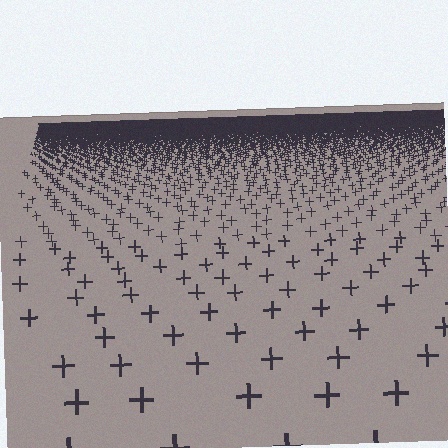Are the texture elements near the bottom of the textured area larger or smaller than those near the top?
Larger. Near the bottom, elements are closer to the viewer and appear at a bigger on-screen size.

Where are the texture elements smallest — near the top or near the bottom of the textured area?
Near the top.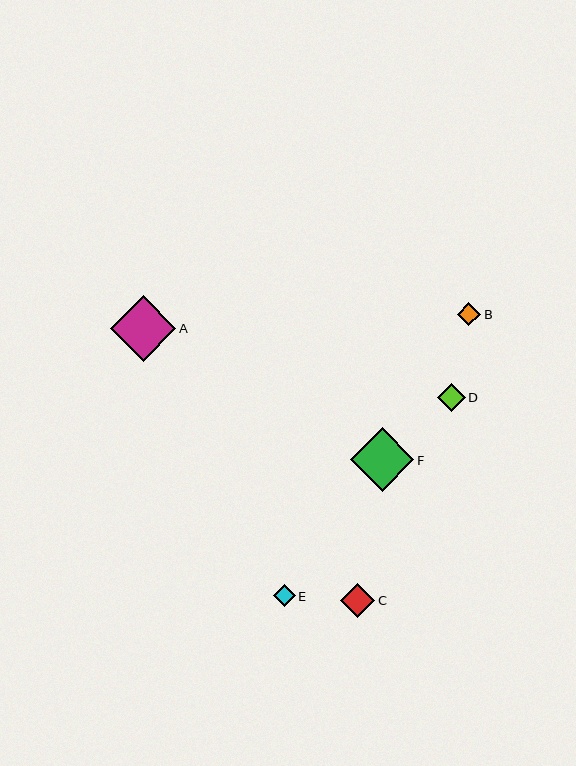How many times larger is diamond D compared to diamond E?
Diamond D is approximately 1.3 times the size of diamond E.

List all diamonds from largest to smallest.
From largest to smallest: A, F, C, D, B, E.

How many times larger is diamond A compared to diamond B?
Diamond A is approximately 2.8 times the size of diamond B.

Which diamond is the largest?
Diamond A is the largest with a size of approximately 65 pixels.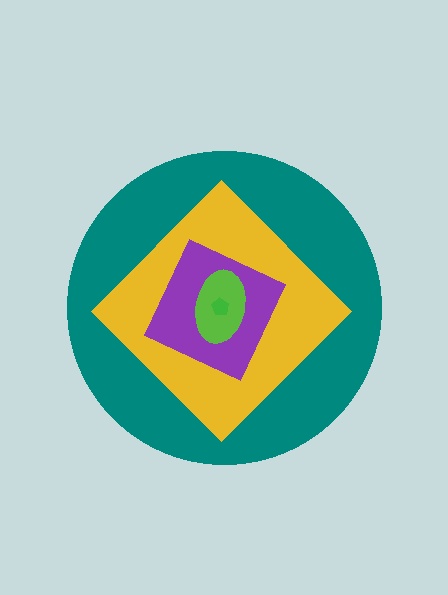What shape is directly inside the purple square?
The lime ellipse.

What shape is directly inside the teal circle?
The yellow diamond.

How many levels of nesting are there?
5.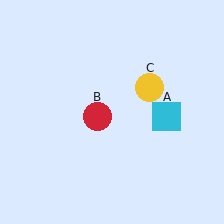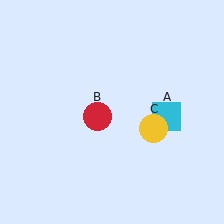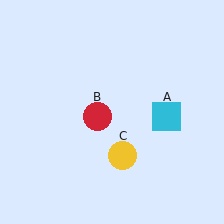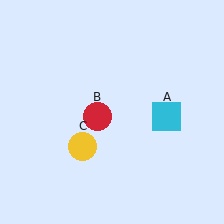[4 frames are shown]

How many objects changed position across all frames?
1 object changed position: yellow circle (object C).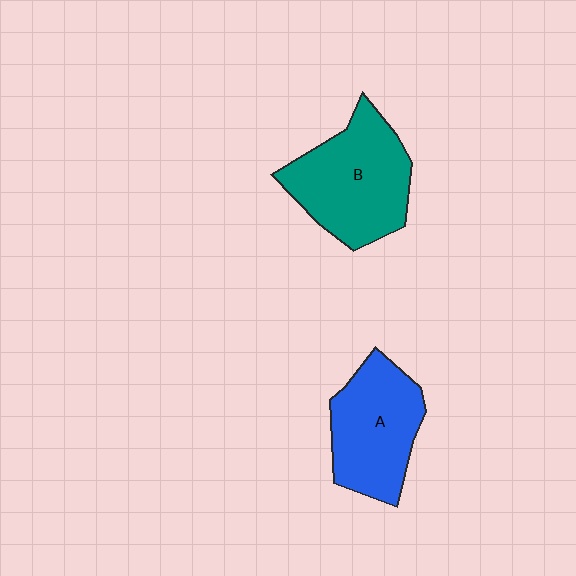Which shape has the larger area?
Shape B (teal).